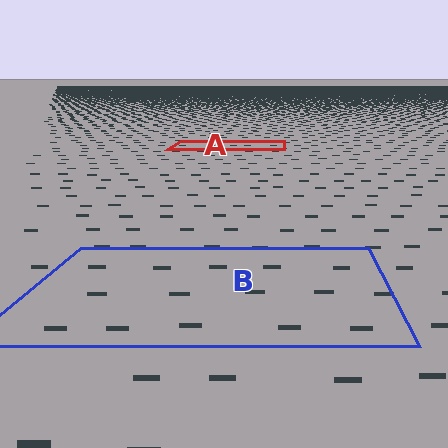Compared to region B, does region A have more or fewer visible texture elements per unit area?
Region A has more texture elements per unit area — they are packed more densely because it is farther away.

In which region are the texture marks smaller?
The texture marks are smaller in region A, because it is farther away.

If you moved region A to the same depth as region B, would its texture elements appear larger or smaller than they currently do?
They would appear larger. At a closer depth, the same texture elements are projected at a bigger on-screen size.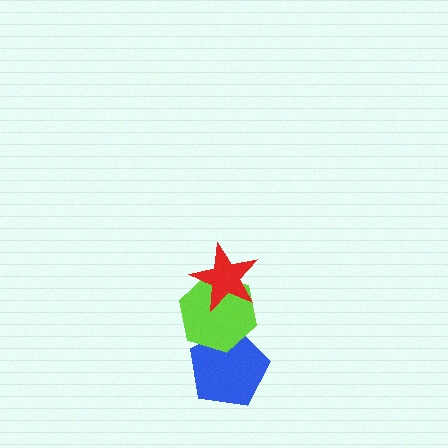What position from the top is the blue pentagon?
The blue pentagon is 3rd from the top.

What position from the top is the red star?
The red star is 1st from the top.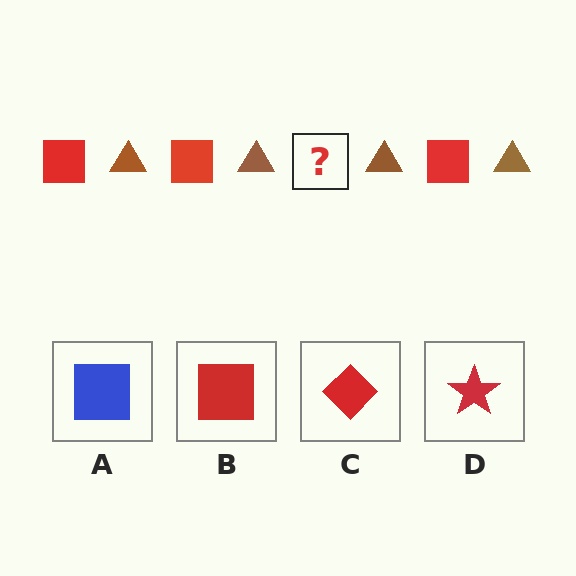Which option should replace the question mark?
Option B.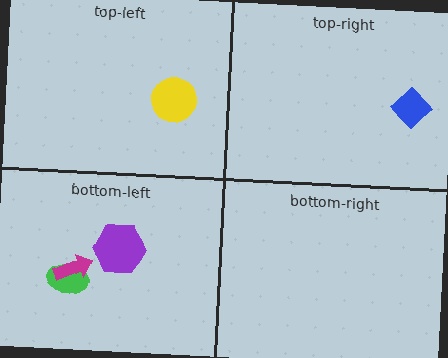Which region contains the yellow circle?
The top-left region.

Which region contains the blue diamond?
The top-right region.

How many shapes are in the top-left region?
1.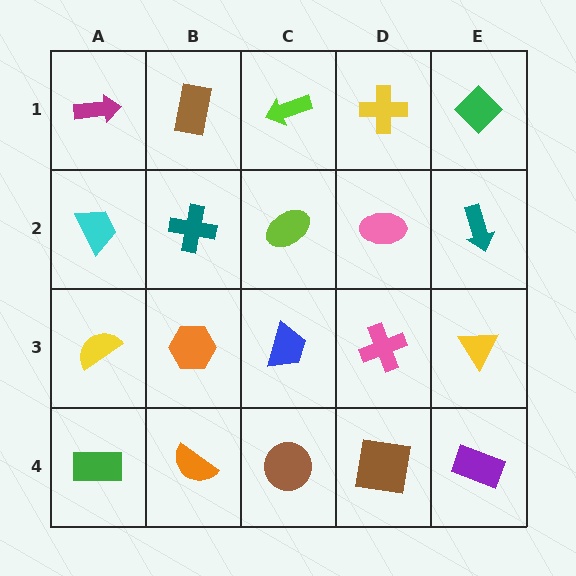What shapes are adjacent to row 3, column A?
A cyan trapezoid (row 2, column A), a green rectangle (row 4, column A), an orange hexagon (row 3, column B).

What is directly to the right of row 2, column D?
A teal arrow.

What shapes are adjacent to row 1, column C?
A lime ellipse (row 2, column C), a brown rectangle (row 1, column B), a yellow cross (row 1, column D).